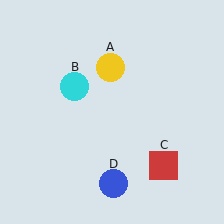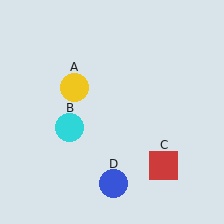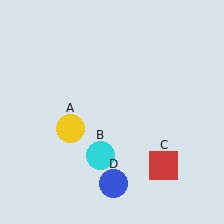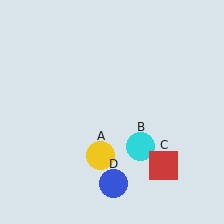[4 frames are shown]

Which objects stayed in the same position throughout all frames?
Red square (object C) and blue circle (object D) remained stationary.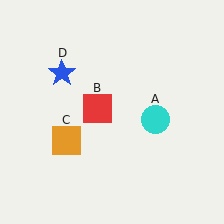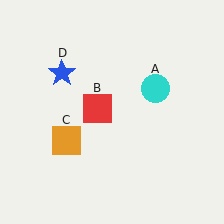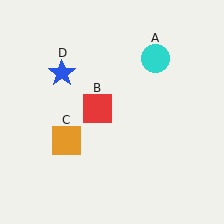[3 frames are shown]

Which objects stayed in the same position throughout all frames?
Red square (object B) and orange square (object C) and blue star (object D) remained stationary.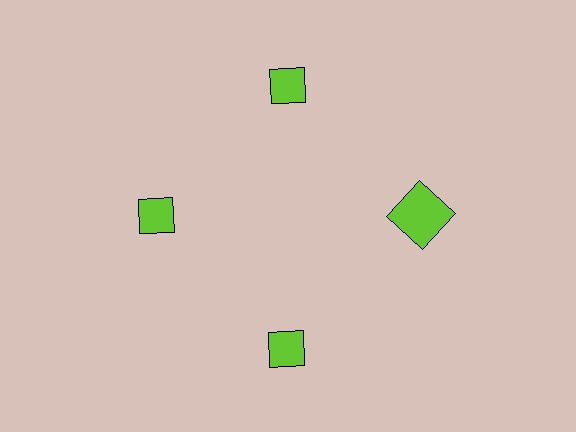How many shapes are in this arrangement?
There are 4 shapes arranged in a ring pattern.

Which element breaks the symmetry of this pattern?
The lime square at roughly the 3 o'clock position breaks the symmetry. All other shapes are lime diamonds.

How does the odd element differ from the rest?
It has a different shape: square instead of diamond.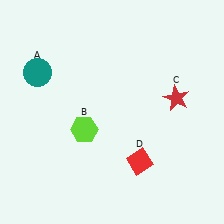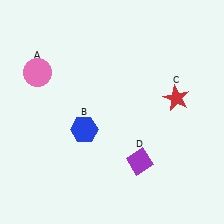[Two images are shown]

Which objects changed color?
A changed from teal to pink. B changed from lime to blue. D changed from red to purple.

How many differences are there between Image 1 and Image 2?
There are 3 differences between the two images.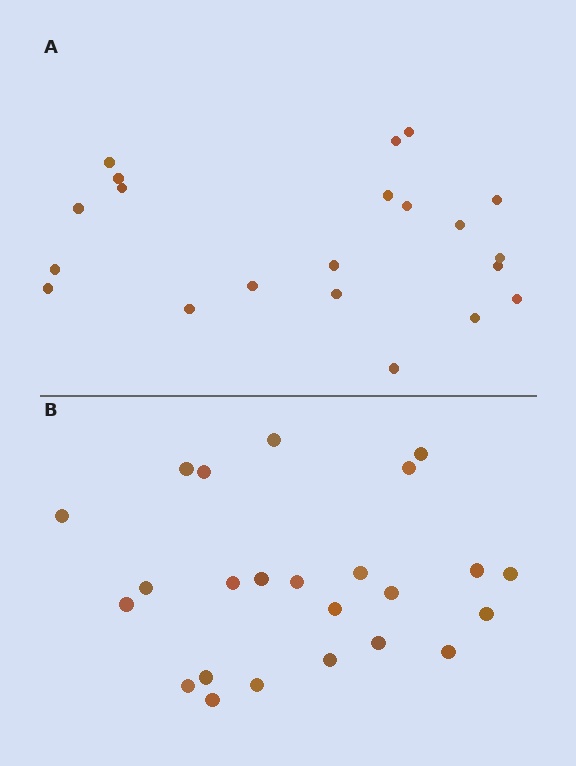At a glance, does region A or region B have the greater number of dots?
Region B (the bottom region) has more dots.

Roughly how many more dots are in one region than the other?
Region B has just a few more — roughly 2 or 3 more dots than region A.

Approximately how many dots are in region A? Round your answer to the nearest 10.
About 20 dots. (The exact count is 21, which rounds to 20.)